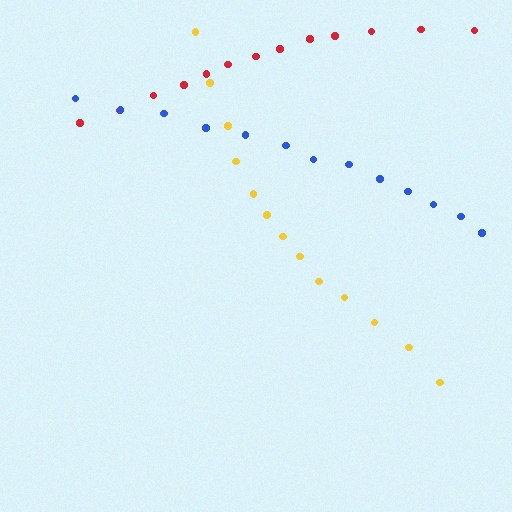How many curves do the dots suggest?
There are 3 distinct paths.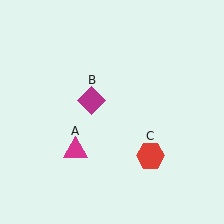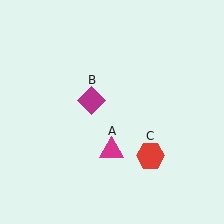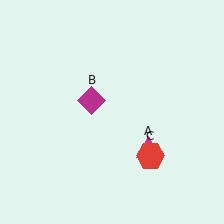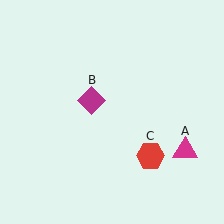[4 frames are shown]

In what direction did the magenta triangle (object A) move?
The magenta triangle (object A) moved right.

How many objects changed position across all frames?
1 object changed position: magenta triangle (object A).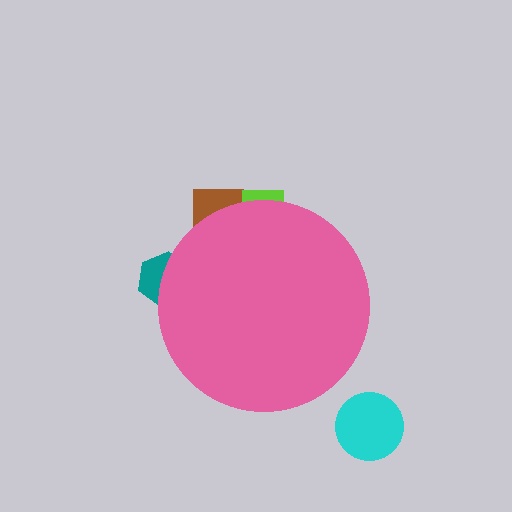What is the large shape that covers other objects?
A pink circle.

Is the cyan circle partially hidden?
No, the cyan circle is fully visible.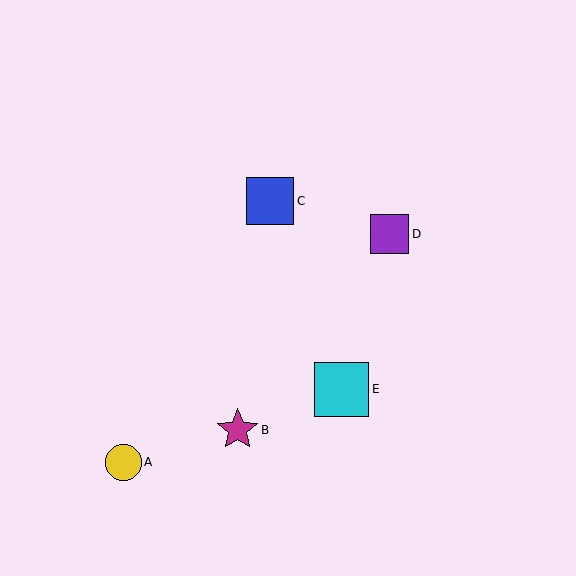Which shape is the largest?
The cyan square (labeled E) is the largest.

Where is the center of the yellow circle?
The center of the yellow circle is at (123, 462).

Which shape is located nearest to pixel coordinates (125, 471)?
The yellow circle (labeled A) at (123, 462) is nearest to that location.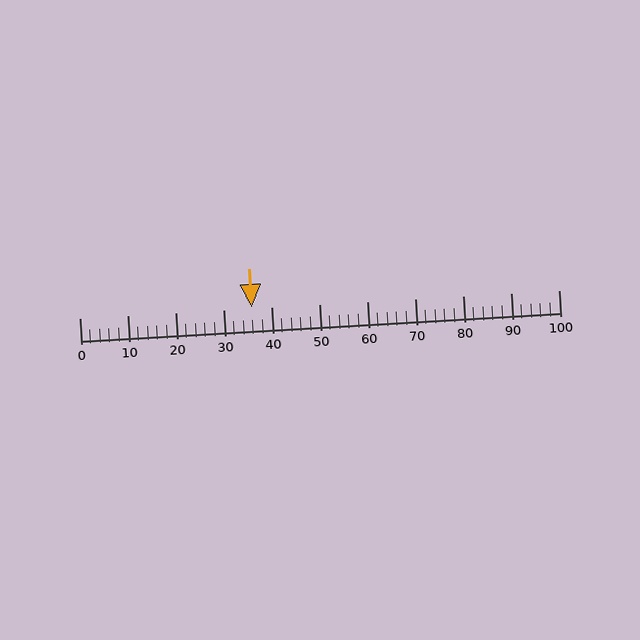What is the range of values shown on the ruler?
The ruler shows values from 0 to 100.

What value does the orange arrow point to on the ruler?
The orange arrow points to approximately 36.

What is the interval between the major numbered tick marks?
The major tick marks are spaced 10 units apart.